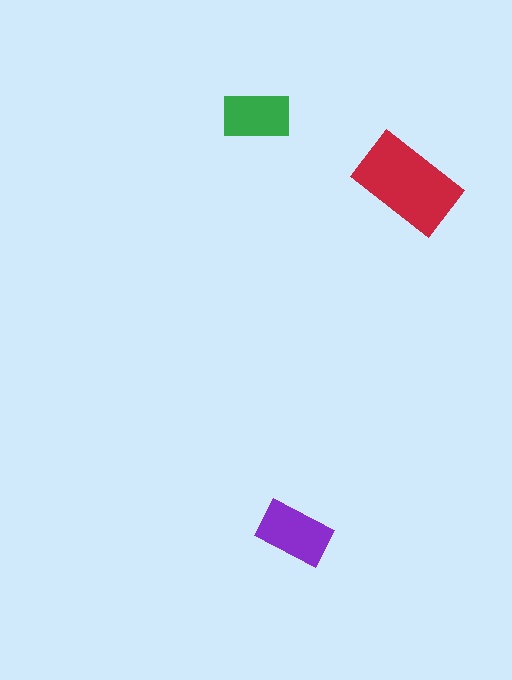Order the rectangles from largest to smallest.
the red one, the purple one, the green one.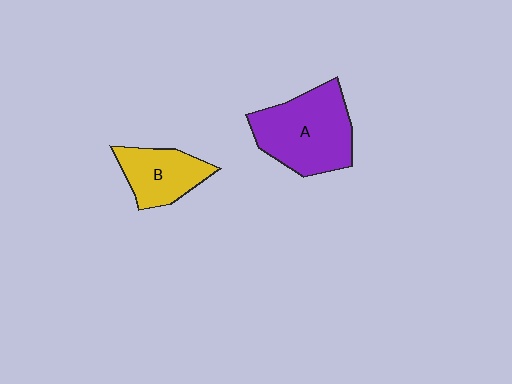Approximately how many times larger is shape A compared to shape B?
Approximately 1.7 times.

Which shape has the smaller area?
Shape B (yellow).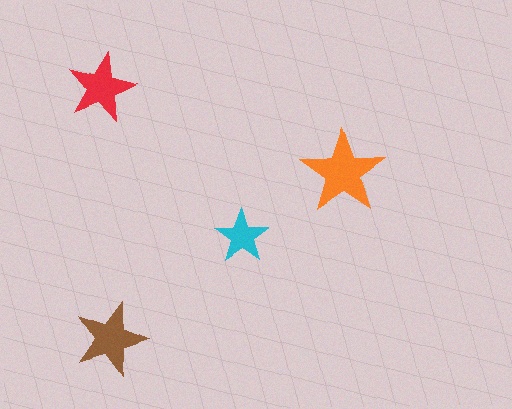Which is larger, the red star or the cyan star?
The red one.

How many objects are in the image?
There are 4 objects in the image.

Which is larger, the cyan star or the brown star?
The brown one.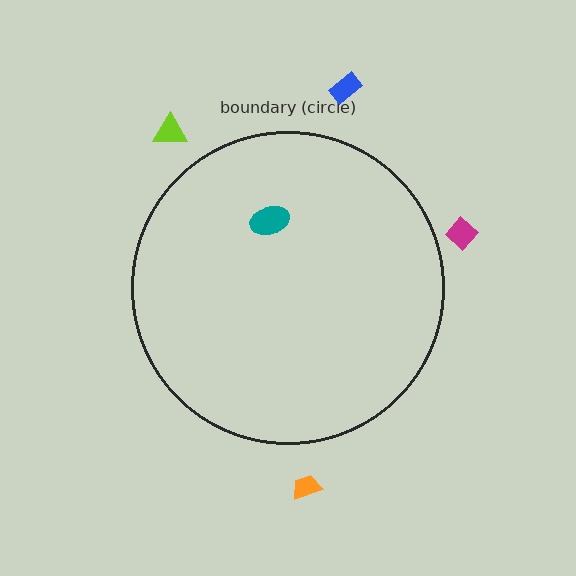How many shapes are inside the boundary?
1 inside, 4 outside.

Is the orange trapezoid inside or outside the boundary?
Outside.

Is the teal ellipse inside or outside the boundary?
Inside.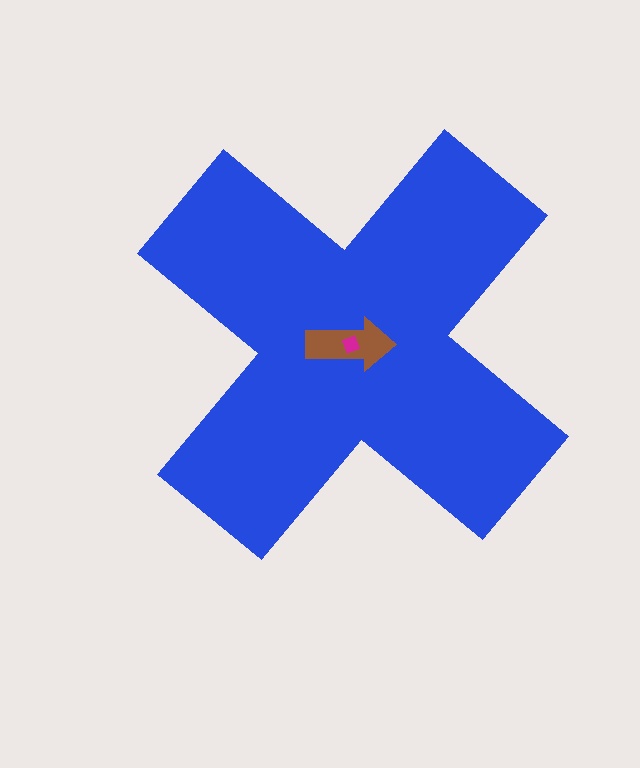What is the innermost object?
The magenta diamond.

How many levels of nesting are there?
3.